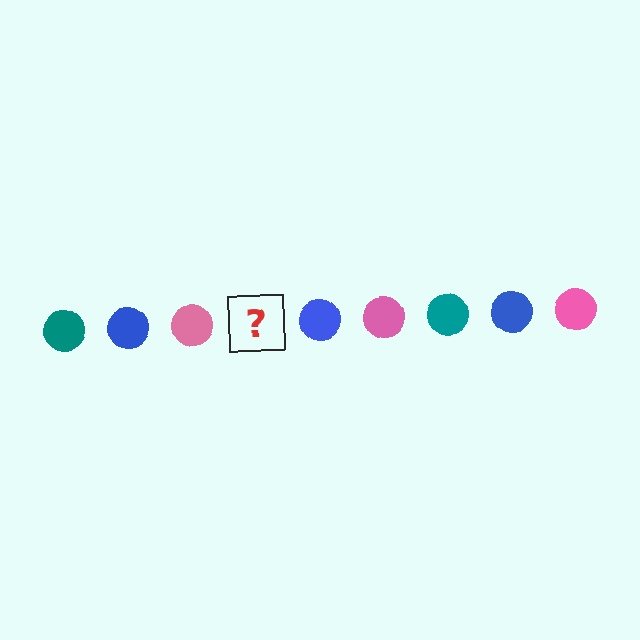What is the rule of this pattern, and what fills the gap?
The rule is that the pattern cycles through teal, blue, pink circles. The gap should be filled with a teal circle.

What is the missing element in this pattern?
The missing element is a teal circle.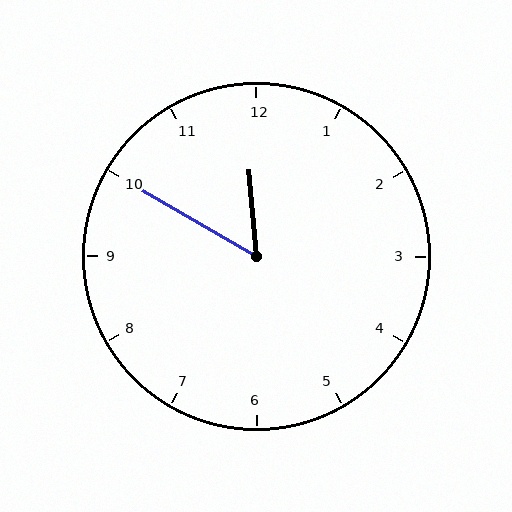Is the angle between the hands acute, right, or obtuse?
It is acute.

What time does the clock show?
11:50.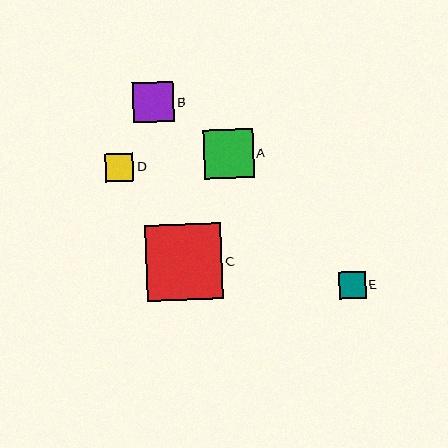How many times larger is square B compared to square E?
Square B is approximately 1.5 times the size of square E.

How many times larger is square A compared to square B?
Square A is approximately 1.2 times the size of square B.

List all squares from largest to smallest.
From largest to smallest: C, A, B, D, E.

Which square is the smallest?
Square E is the smallest with a size of approximately 27 pixels.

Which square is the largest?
Square C is the largest with a size of approximately 76 pixels.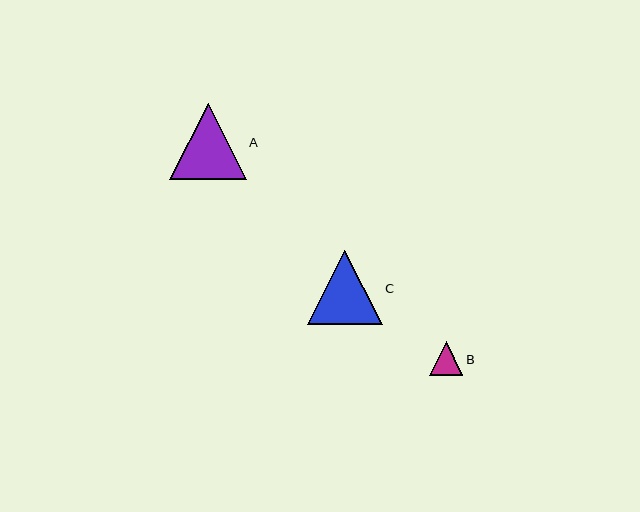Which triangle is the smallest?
Triangle B is the smallest with a size of approximately 33 pixels.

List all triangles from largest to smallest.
From largest to smallest: A, C, B.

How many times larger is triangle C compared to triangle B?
Triangle C is approximately 2.2 times the size of triangle B.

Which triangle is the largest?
Triangle A is the largest with a size of approximately 76 pixels.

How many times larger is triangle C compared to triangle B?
Triangle C is approximately 2.2 times the size of triangle B.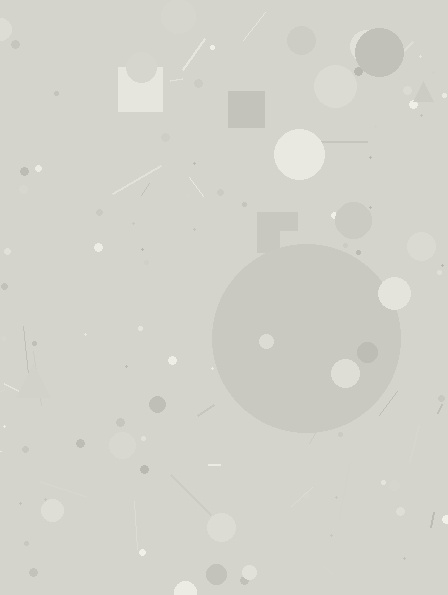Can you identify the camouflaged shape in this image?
The camouflaged shape is a circle.